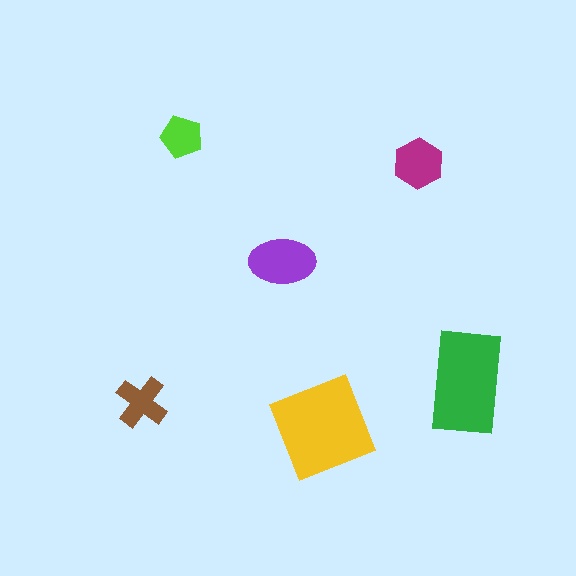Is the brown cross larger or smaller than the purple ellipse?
Smaller.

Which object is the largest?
The yellow diamond.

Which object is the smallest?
The lime pentagon.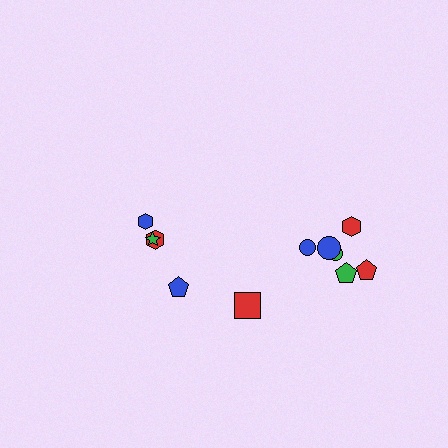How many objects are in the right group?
There are 7 objects.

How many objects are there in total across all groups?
There are 11 objects.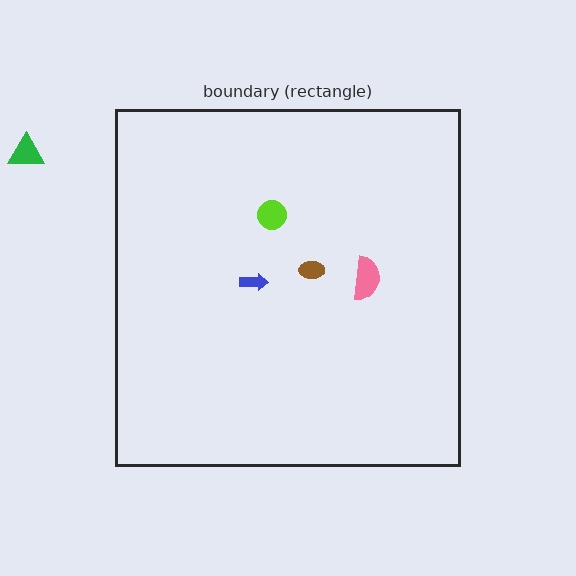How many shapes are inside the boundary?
4 inside, 1 outside.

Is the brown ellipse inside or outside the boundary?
Inside.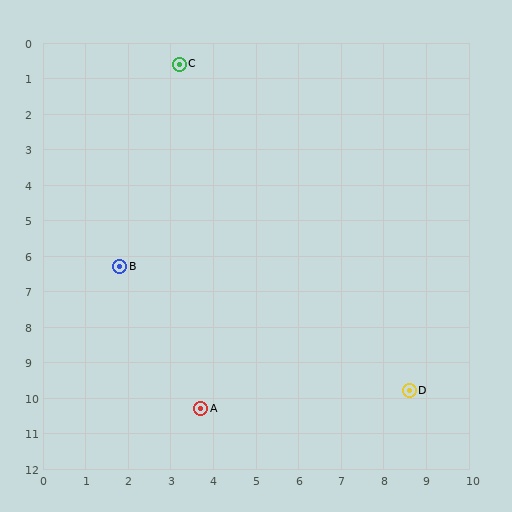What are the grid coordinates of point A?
Point A is at approximately (3.7, 10.3).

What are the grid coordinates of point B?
Point B is at approximately (1.8, 6.3).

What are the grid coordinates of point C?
Point C is at approximately (3.2, 0.6).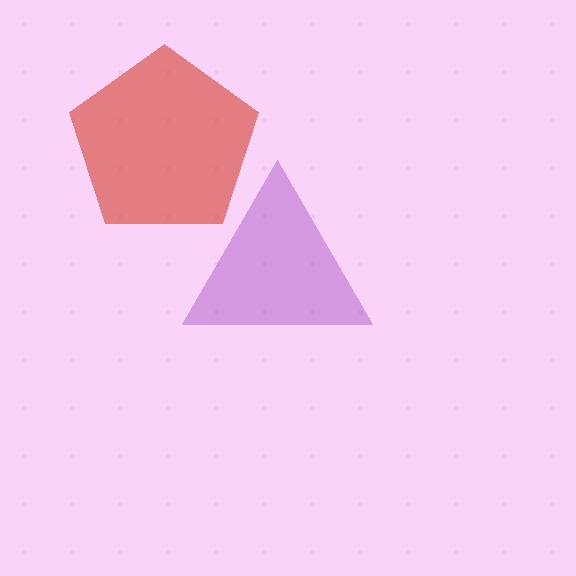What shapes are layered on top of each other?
The layered shapes are: a red pentagon, a purple triangle.